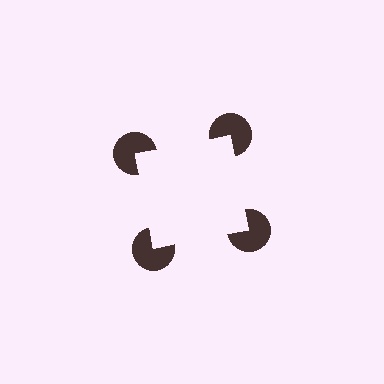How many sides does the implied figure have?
4 sides.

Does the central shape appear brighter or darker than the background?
It typically appears slightly brighter than the background, even though no actual brightness change is drawn.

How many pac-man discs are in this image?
There are 4 — one at each vertex of the illusory square.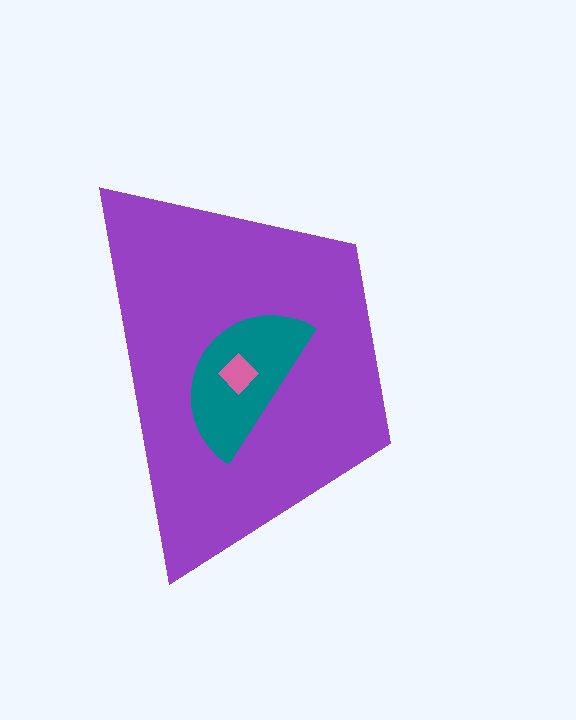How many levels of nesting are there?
3.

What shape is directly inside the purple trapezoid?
The teal semicircle.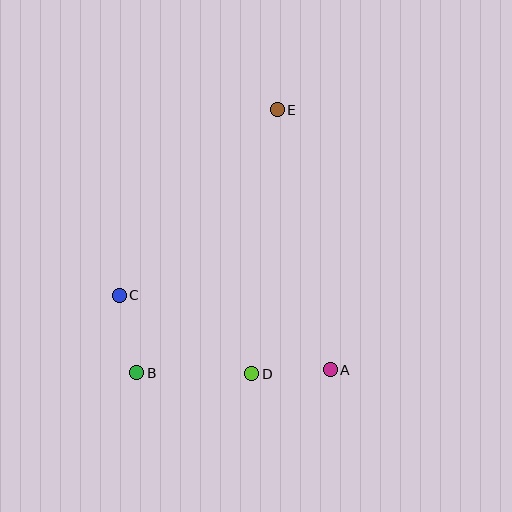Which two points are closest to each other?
Points A and D are closest to each other.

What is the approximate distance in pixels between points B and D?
The distance between B and D is approximately 115 pixels.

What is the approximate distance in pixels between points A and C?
The distance between A and C is approximately 223 pixels.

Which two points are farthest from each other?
Points B and E are farthest from each other.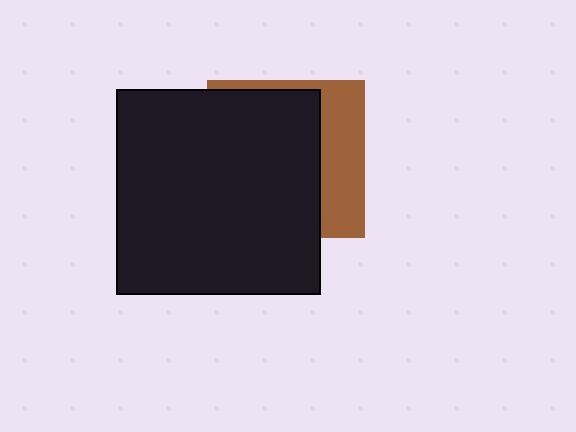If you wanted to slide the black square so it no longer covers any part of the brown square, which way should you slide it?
Slide it left — that is the most direct way to separate the two shapes.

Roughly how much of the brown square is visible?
A small part of it is visible (roughly 32%).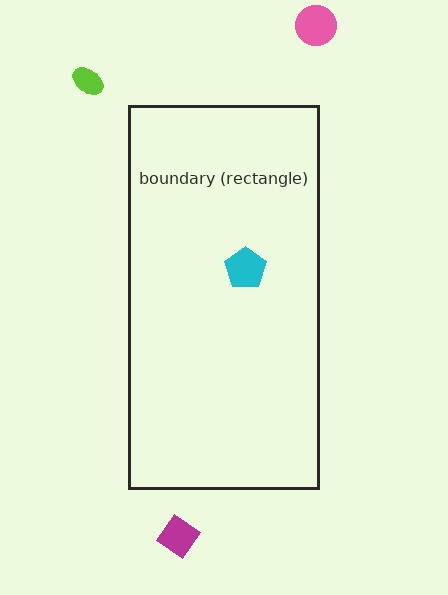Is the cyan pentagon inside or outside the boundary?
Inside.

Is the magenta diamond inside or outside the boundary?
Outside.